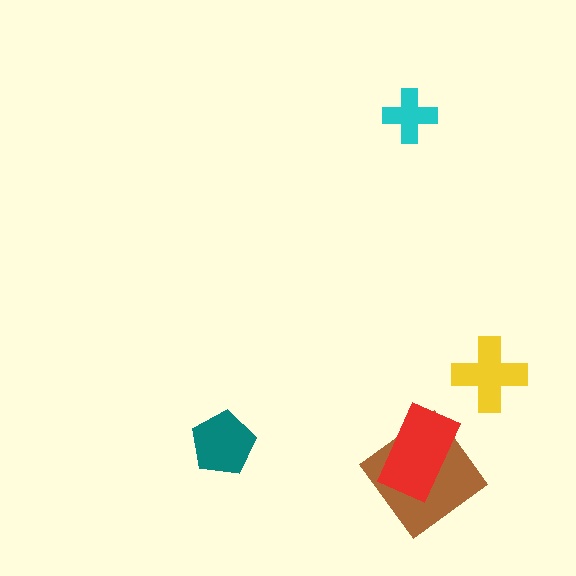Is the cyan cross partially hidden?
No, no other shape covers it.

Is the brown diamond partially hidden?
Yes, it is partially covered by another shape.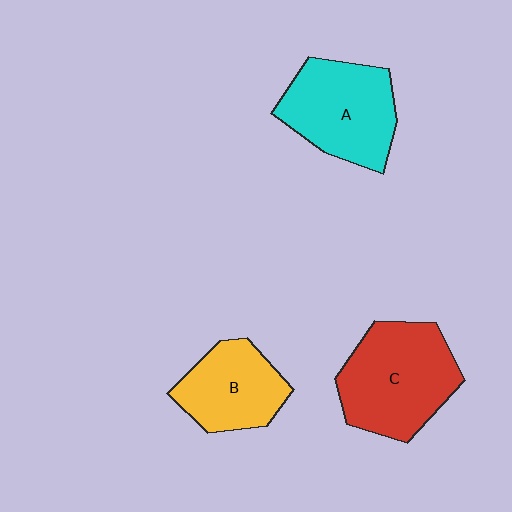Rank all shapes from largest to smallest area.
From largest to smallest: C (red), A (cyan), B (yellow).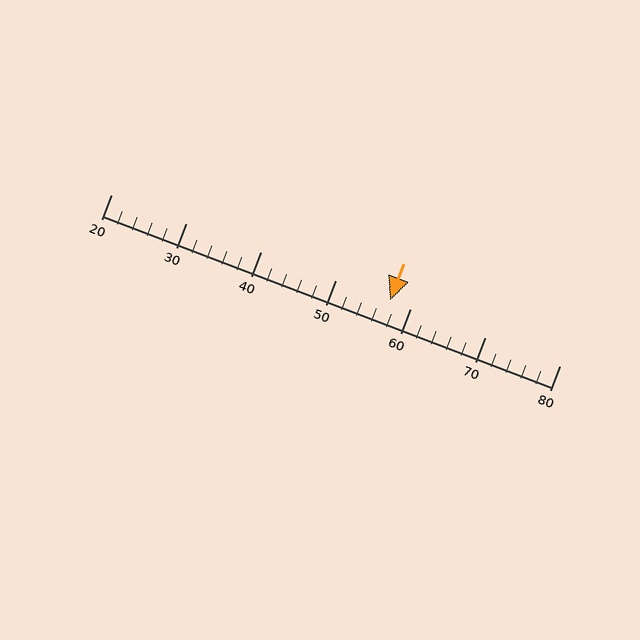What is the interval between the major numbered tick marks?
The major tick marks are spaced 10 units apart.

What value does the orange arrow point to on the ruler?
The orange arrow points to approximately 57.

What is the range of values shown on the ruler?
The ruler shows values from 20 to 80.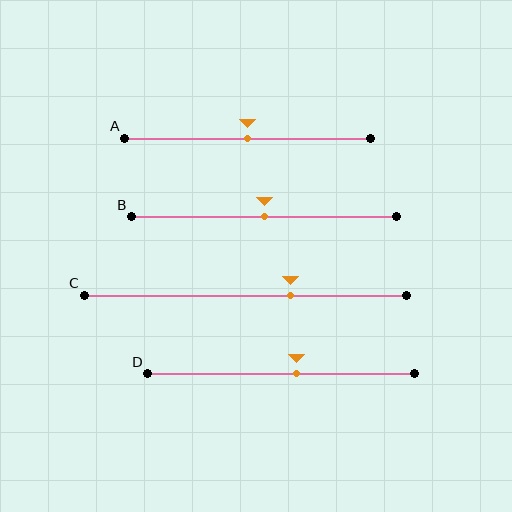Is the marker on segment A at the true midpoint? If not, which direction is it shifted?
Yes, the marker on segment A is at the true midpoint.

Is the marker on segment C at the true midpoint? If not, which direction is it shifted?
No, the marker on segment C is shifted to the right by about 14% of the segment length.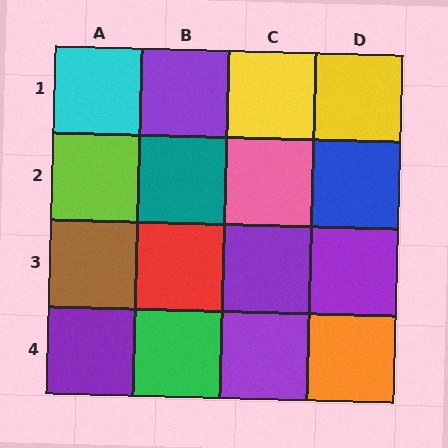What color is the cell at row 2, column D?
Blue.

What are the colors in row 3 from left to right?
Brown, red, purple, purple.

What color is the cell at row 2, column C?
Pink.